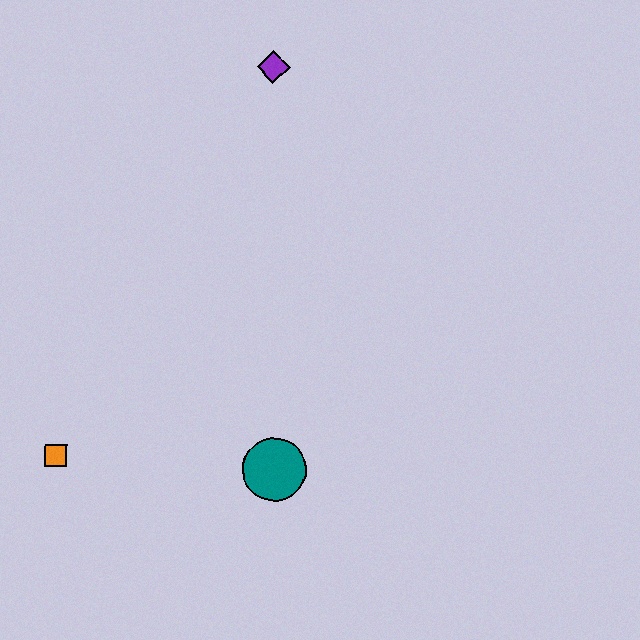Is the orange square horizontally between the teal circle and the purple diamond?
No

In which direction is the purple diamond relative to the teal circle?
The purple diamond is above the teal circle.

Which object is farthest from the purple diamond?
The orange square is farthest from the purple diamond.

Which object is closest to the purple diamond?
The teal circle is closest to the purple diamond.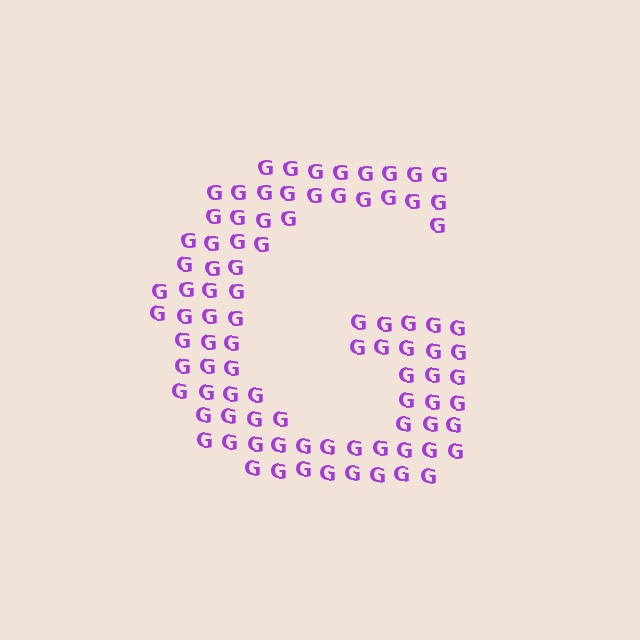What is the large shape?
The large shape is the letter G.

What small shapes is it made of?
It is made of small letter G's.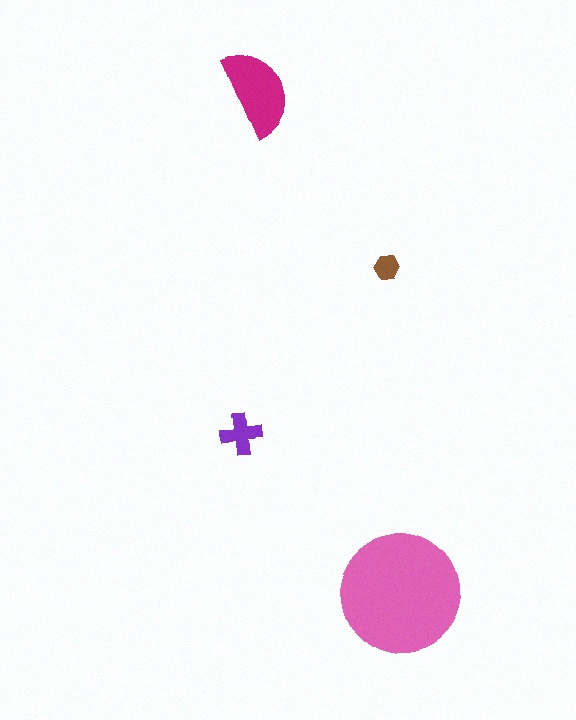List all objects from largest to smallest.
The pink circle, the magenta semicircle, the purple cross, the brown hexagon.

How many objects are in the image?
There are 4 objects in the image.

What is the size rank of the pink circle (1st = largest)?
1st.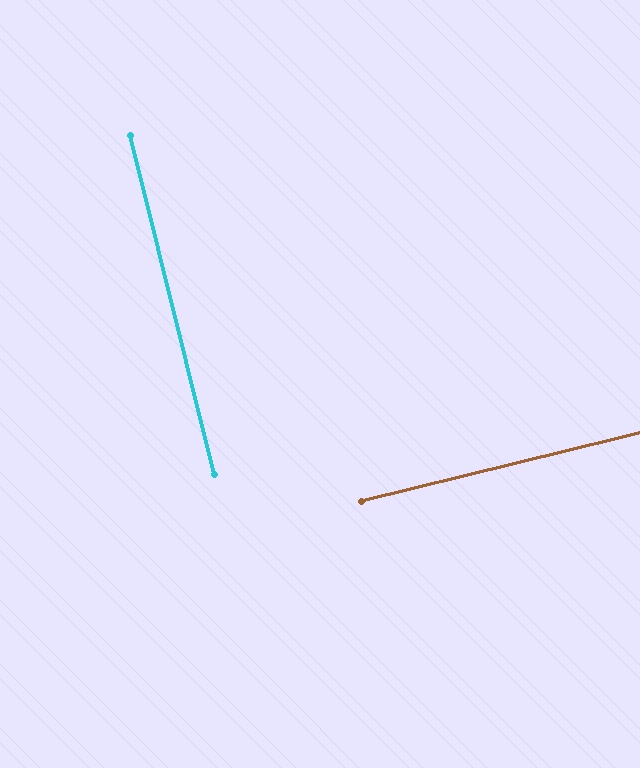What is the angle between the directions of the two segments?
Approximately 90 degrees.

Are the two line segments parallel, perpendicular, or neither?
Perpendicular — they meet at approximately 90°.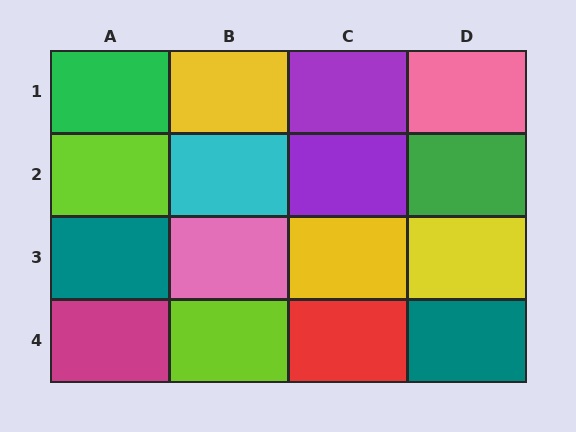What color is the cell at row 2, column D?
Green.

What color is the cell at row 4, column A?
Magenta.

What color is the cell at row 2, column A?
Lime.